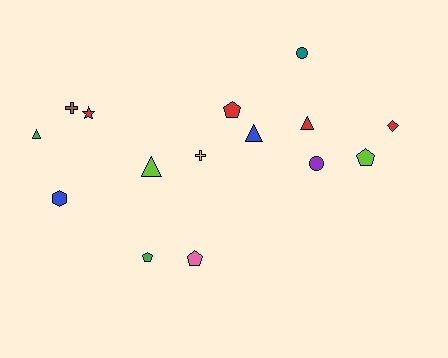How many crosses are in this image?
There are 2 crosses.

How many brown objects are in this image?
There is 1 brown object.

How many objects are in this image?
There are 15 objects.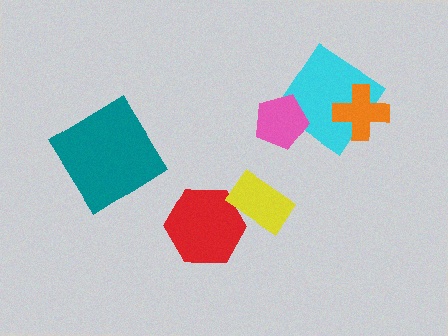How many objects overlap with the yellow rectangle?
1 object overlaps with the yellow rectangle.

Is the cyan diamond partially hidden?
Yes, it is partially covered by another shape.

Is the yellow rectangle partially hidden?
No, no other shape covers it.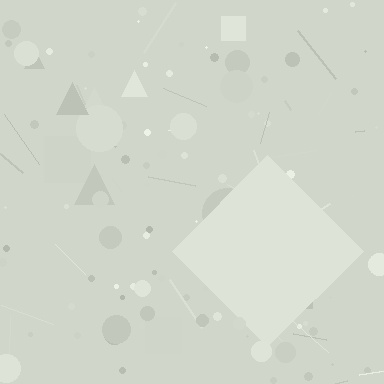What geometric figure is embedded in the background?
A diamond is embedded in the background.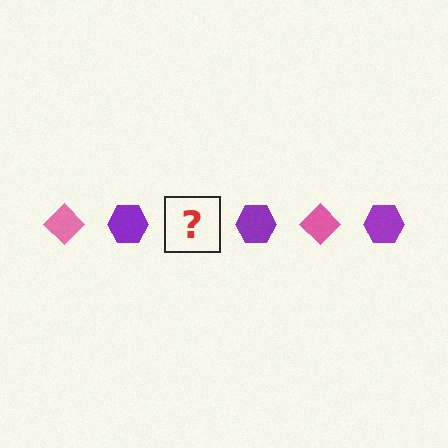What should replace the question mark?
The question mark should be replaced with a pink diamond.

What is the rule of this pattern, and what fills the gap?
The rule is that the pattern alternates between pink diamond and purple hexagon. The gap should be filled with a pink diamond.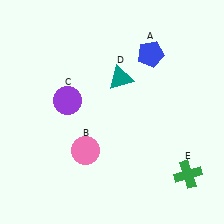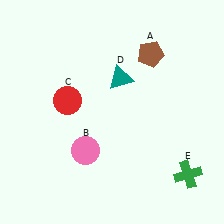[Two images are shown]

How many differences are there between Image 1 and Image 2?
There are 2 differences between the two images.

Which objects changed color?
A changed from blue to brown. C changed from purple to red.